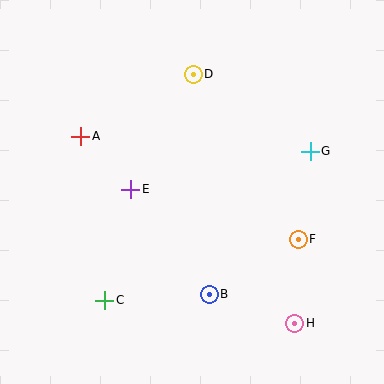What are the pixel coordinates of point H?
Point H is at (295, 323).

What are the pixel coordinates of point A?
Point A is at (81, 136).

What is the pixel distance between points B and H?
The distance between B and H is 90 pixels.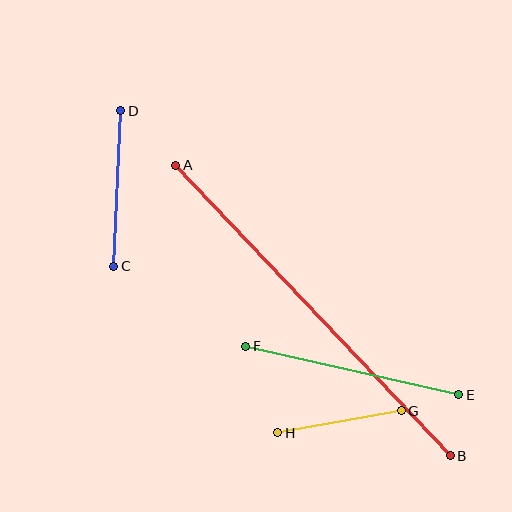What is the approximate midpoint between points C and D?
The midpoint is at approximately (117, 188) pixels.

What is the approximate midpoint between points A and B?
The midpoint is at approximately (313, 311) pixels.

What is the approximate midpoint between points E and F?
The midpoint is at approximately (352, 370) pixels.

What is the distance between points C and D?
The distance is approximately 156 pixels.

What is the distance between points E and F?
The distance is approximately 218 pixels.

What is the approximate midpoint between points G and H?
The midpoint is at approximately (340, 422) pixels.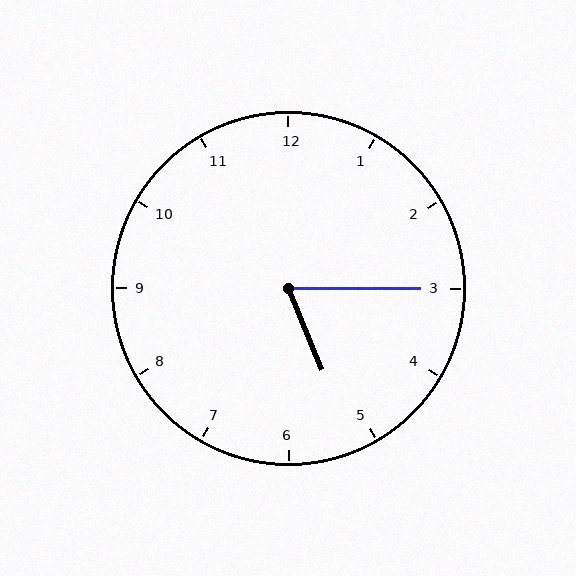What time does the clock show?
5:15.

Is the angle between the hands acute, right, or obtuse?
It is acute.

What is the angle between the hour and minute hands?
Approximately 68 degrees.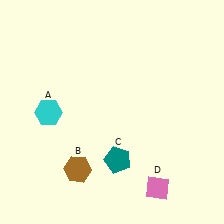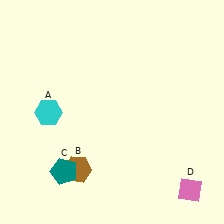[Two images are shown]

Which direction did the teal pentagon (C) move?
The teal pentagon (C) moved left.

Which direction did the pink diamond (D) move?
The pink diamond (D) moved right.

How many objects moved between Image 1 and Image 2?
2 objects moved between the two images.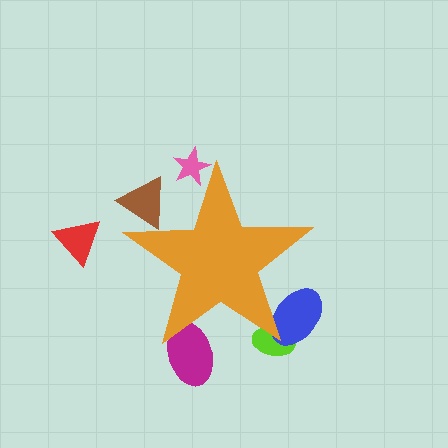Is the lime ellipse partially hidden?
Yes, the lime ellipse is partially hidden behind the orange star.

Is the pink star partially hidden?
Yes, the pink star is partially hidden behind the orange star.